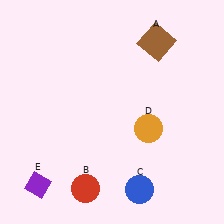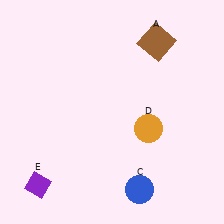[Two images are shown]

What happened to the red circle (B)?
The red circle (B) was removed in Image 2. It was in the bottom-left area of Image 1.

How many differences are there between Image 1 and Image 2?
There is 1 difference between the two images.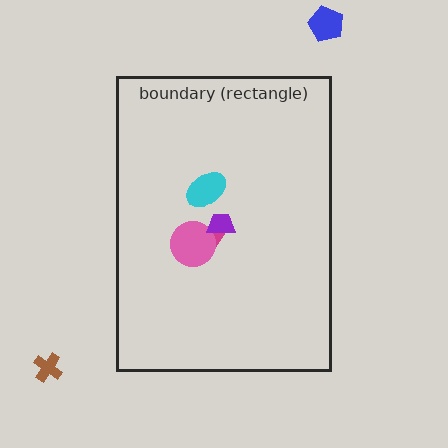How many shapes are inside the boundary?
4 inside, 2 outside.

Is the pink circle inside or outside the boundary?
Inside.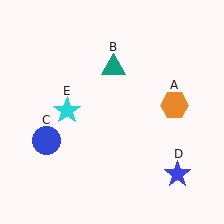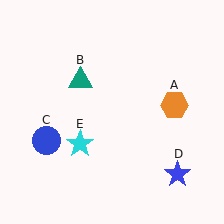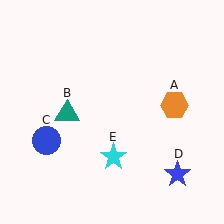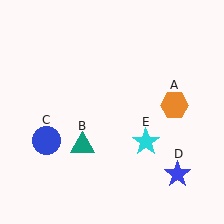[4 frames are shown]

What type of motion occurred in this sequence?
The teal triangle (object B), cyan star (object E) rotated counterclockwise around the center of the scene.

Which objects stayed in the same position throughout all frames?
Orange hexagon (object A) and blue circle (object C) and blue star (object D) remained stationary.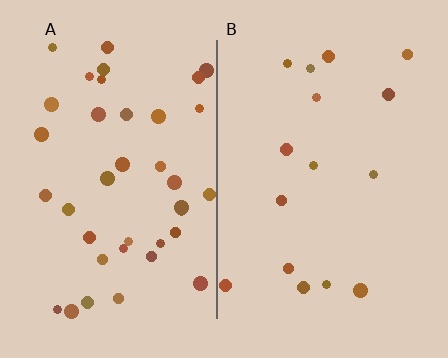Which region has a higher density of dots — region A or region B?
A (the left).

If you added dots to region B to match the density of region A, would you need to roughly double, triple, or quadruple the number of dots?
Approximately triple.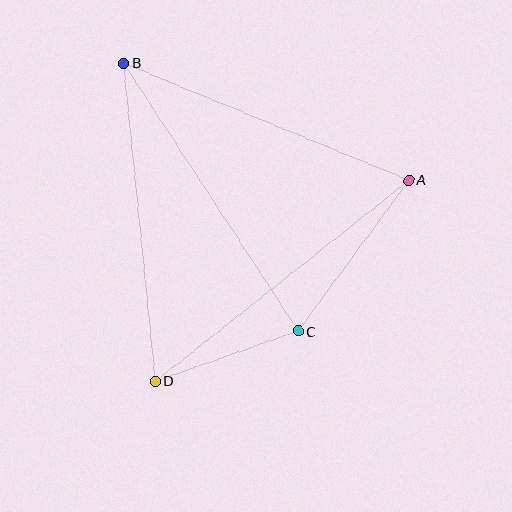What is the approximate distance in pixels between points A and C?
The distance between A and C is approximately 187 pixels.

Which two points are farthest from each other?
Points A and D are farthest from each other.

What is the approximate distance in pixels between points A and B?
The distance between A and B is approximately 308 pixels.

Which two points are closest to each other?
Points C and D are closest to each other.